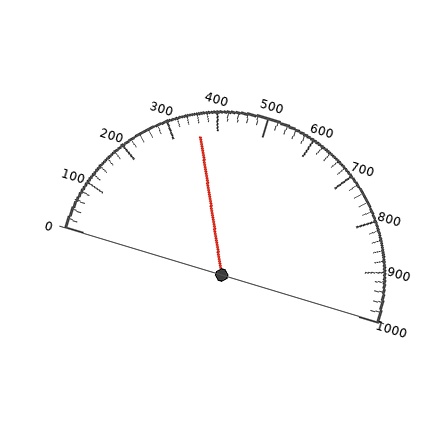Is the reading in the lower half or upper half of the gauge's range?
The reading is in the lower half of the range (0 to 1000).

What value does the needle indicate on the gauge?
The needle indicates approximately 360.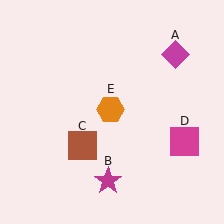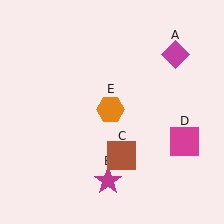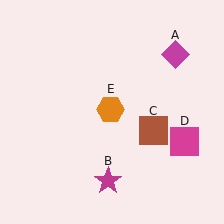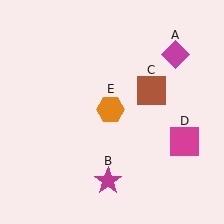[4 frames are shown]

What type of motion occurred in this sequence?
The brown square (object C) rotated counterclockwise around the center of the scene.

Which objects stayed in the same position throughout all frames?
Magenta diamond (object A) and magenta star (object B) and magenta square (object D) and orange hexagon (object E) remained stationary.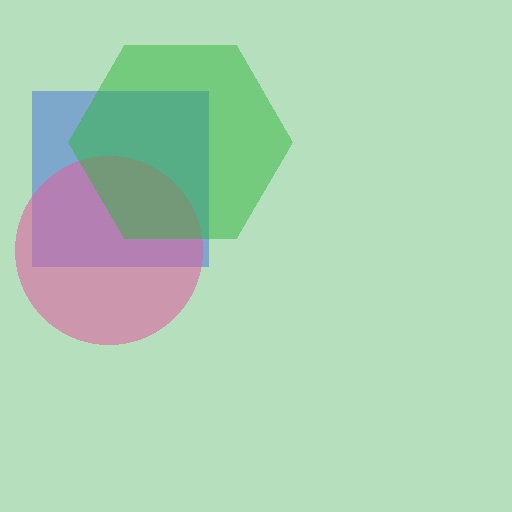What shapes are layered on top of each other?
The layered shapes are: a blue square, a pink circle, a green hexagon.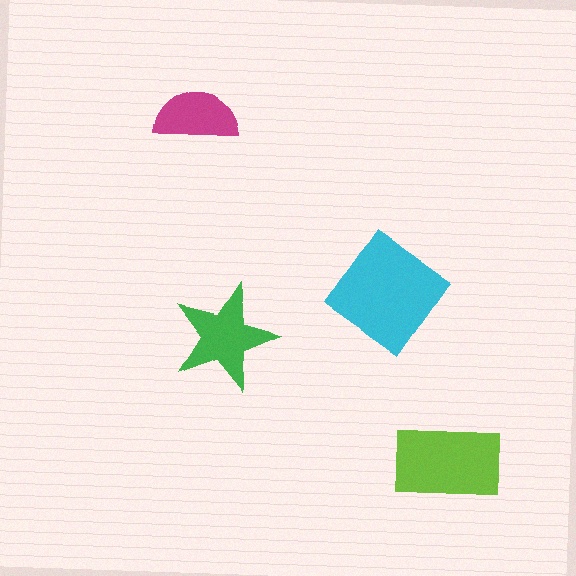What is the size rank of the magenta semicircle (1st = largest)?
4th.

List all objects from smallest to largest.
The magenta semicircle, the green star, the lime rectangle, the cyan diamond.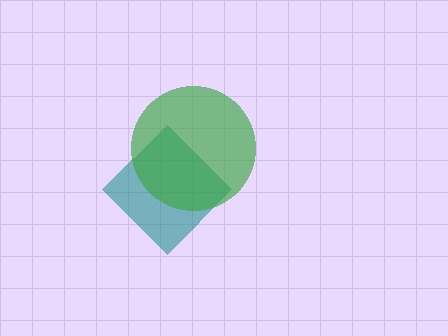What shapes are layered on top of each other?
The layered shapes are: a teal diamond, a green circle.